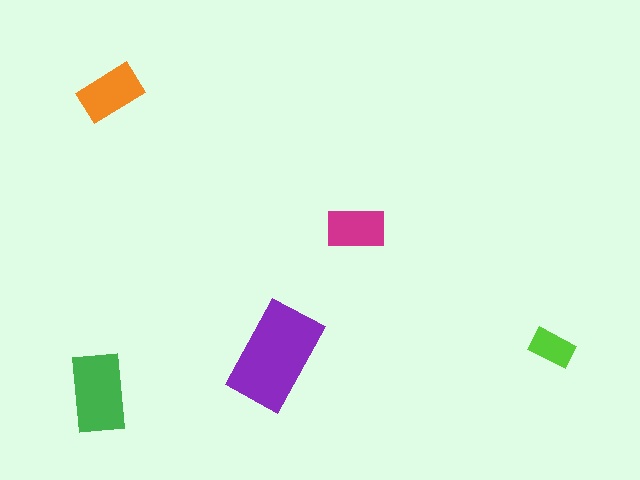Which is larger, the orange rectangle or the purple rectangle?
The purple one.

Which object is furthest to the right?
The lime rectangle is rightmost.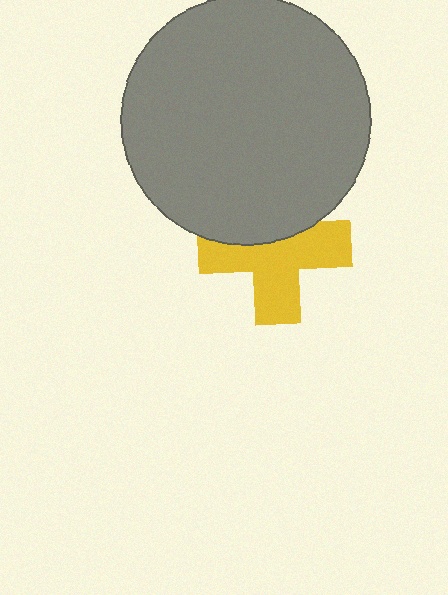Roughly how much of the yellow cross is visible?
About half of it is visible (roughly 64%).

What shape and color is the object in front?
The object in front is a gray circle.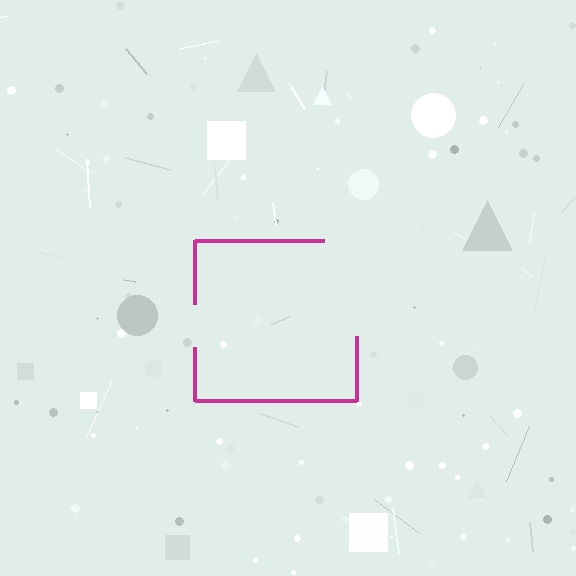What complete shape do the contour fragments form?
The contour fragments form a square.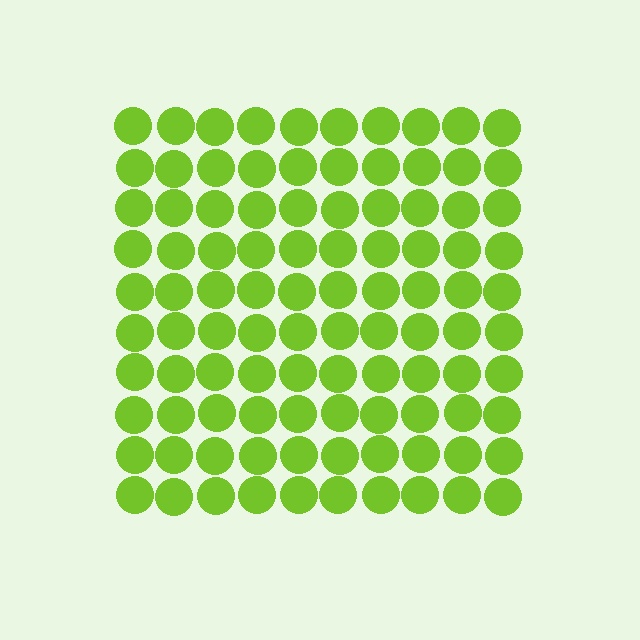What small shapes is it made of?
It is made of small circles.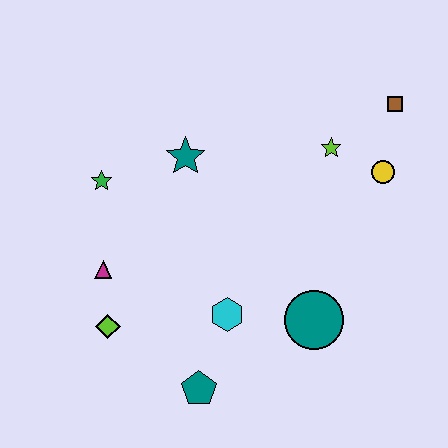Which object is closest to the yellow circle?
The lime star is closest to the yellow circle.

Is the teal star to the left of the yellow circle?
Yes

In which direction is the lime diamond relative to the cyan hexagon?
The lime diamond is to the left of the cyan hexagon.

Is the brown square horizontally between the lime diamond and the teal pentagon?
No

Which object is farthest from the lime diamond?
The brown square is farthest from the lime diamond.